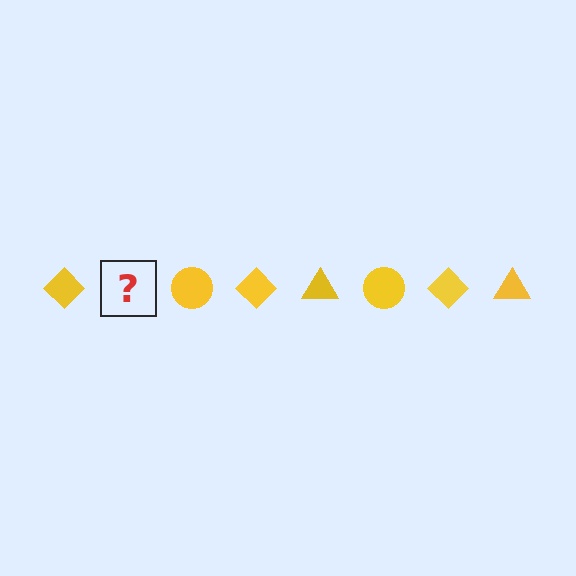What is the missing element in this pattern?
The missing element is a yellow triangle.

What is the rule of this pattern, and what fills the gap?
The rule is that the pattern cycles through diamond, triangle, circle shapes in yellow. The gap should be filled with a yellow triangle.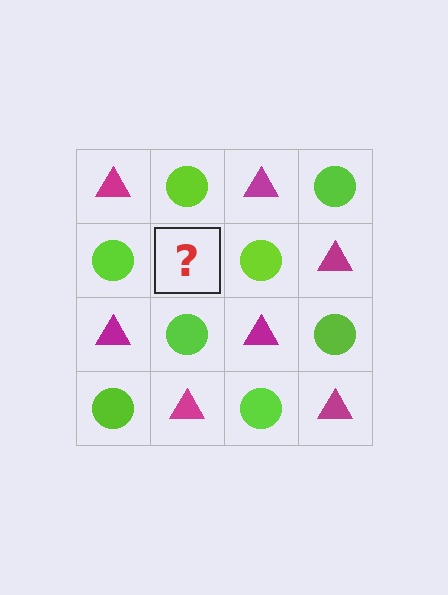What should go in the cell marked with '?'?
The missing cell should contain a magenta triangle.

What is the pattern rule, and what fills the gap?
The rule is that it alternates magenta triangle and lime circle in a checkerboard pattern. The gap should be filled with a magenta triangle.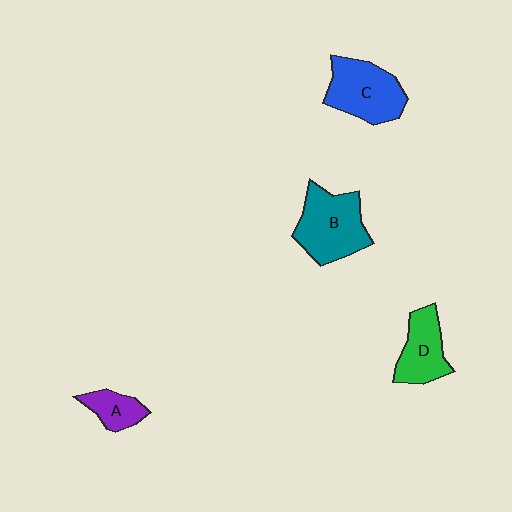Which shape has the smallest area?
Shape A (purple).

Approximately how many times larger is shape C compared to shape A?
Approximately 2.1 times.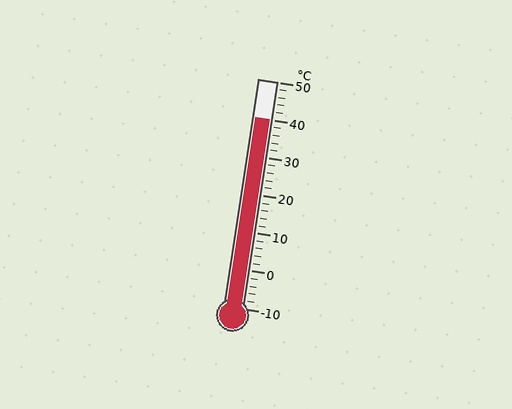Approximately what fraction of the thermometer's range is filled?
The thermometer is filled to approximately 85% of its range.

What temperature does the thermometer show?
The thermometer shows approximately 40°C.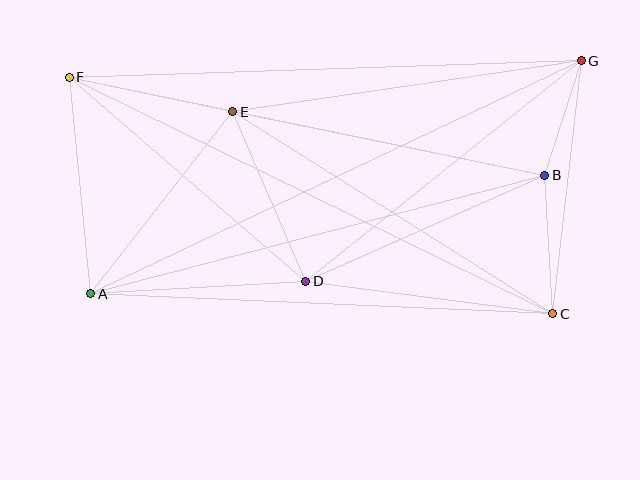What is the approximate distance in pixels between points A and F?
The distance between A and F is approximately 218 pixels.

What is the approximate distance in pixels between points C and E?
The distance between C and E is approximately 378 pixels.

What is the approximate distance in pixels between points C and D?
The distance between C and D is approximately 249 pixels.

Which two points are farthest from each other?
Points A and G are farthest from each other.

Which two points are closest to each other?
Points B and G are closest to each other.